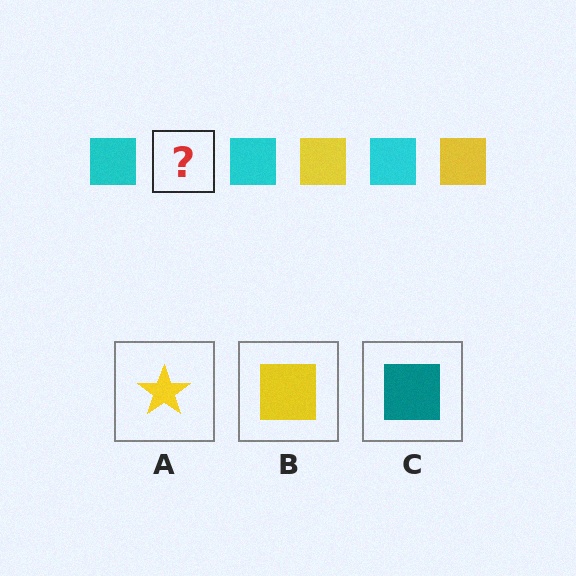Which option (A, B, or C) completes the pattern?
B.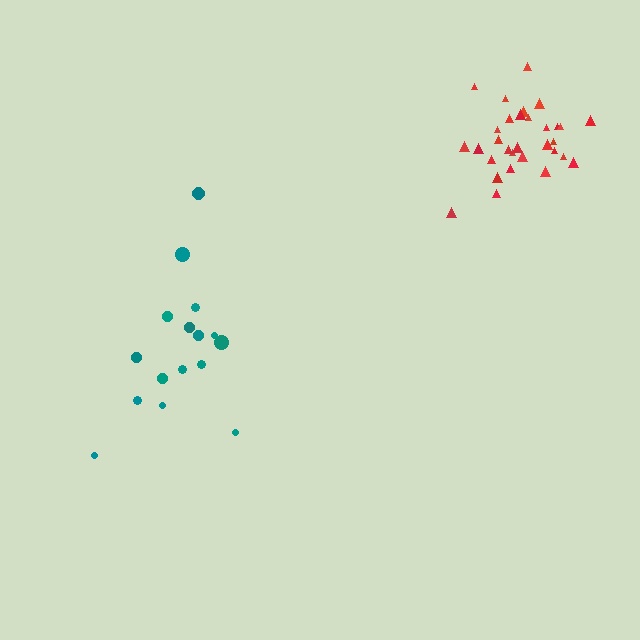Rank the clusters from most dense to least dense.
red, teal.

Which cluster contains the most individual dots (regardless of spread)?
Red (31).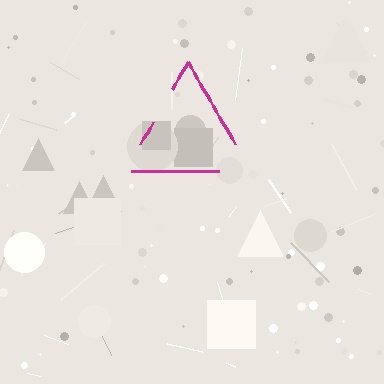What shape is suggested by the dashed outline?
The dashed outline suggests a triangle.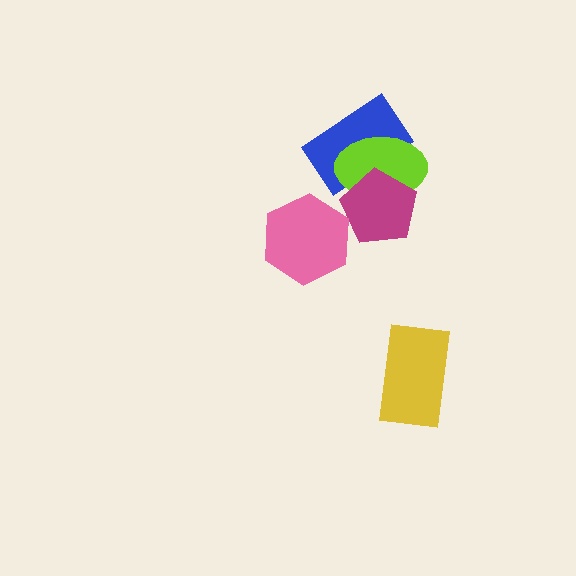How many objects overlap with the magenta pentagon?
2 objects overlap with the magenta pentagon.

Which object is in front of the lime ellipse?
The magenta pentagon is in front of the lime ellipse.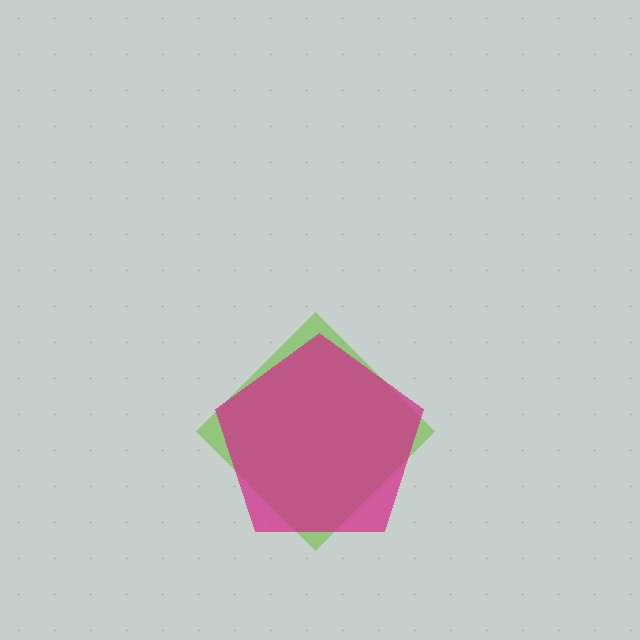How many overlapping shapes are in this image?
There are 2 overlapping shapes in the image.